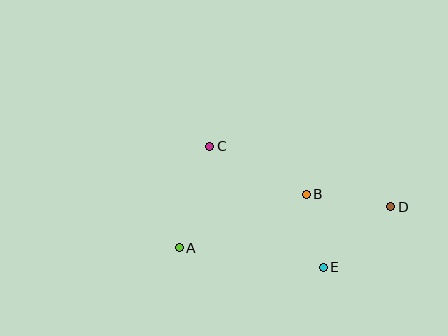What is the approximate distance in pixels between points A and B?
The distance between A and B is approximately 138 pixels.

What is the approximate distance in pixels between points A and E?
The distance between A and E is approximately 145 pixels.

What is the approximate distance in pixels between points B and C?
The distance between B and C is approximately 108 pixels.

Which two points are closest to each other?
Points B and E are closest to each other.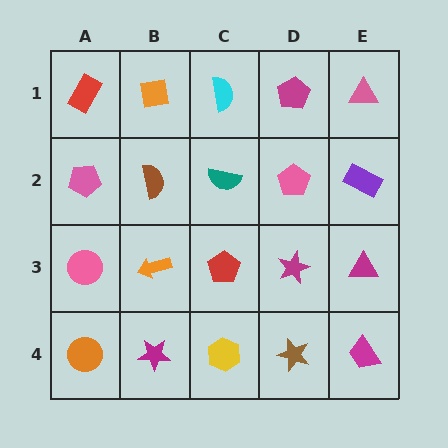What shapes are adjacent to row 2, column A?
A red rectangle (row 1, column A), a pink circle (row 3, column A), a brown semicircle (row 2, column B).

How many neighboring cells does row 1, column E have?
2.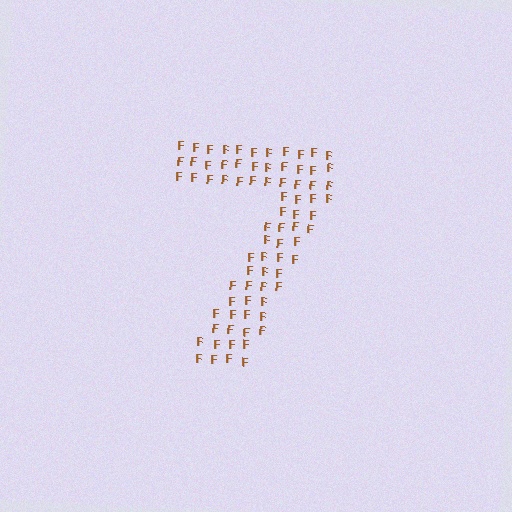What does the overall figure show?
The overall figure shows the digit 7.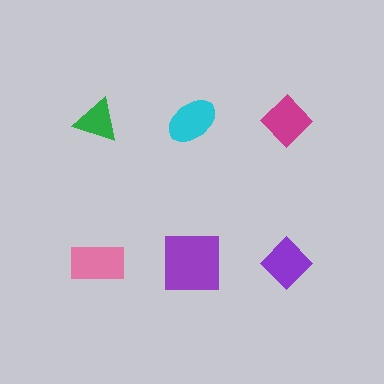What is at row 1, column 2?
A cyan ellipse.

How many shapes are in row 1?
3 shapes.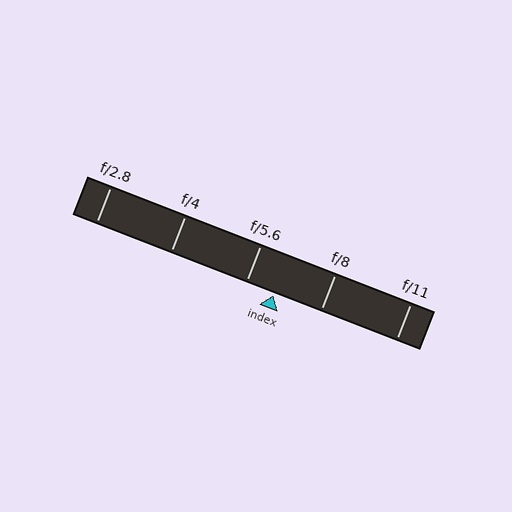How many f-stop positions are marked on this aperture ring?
There are 5 f-stop positions marked.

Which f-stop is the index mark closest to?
The index mark is closest to f/5.6.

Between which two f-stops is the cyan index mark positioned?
The index mark is between f/5.6 and f/8.